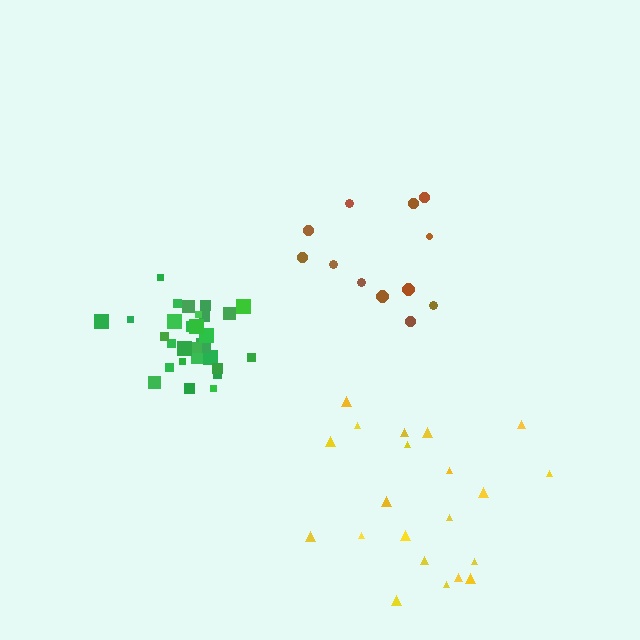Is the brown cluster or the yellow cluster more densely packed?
Yellow.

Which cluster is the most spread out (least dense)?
Brown.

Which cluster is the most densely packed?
Green.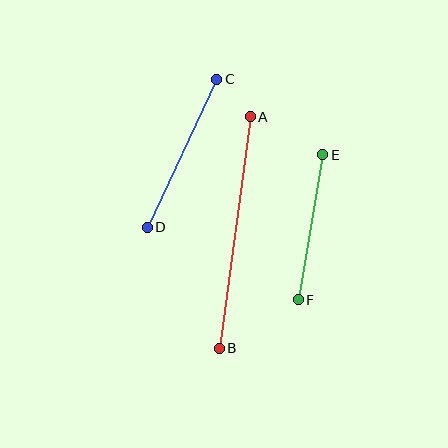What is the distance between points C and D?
The distance is approximately 164 pixels.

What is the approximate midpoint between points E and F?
The midpoint is at approximately (311, 227) pixels.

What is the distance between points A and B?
The distance is approximately 234 pixels.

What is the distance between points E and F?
The distance is approximately 147 pixels.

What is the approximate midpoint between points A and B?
The midpoint is at approximately (235, 232) pixels.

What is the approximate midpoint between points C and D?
The midpoint is at approximately (182, 153) pixels.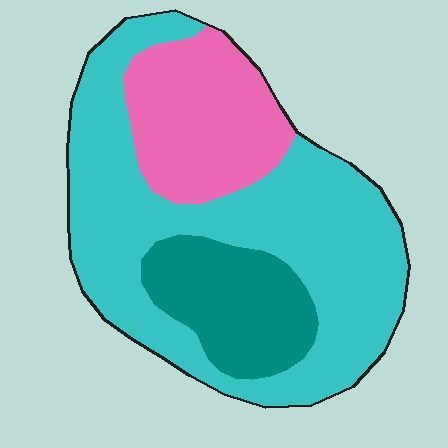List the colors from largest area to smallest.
From largest to smallest: cyan, pink, teal.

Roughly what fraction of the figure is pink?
Pink takes up about one quarter (1/4) of the figure.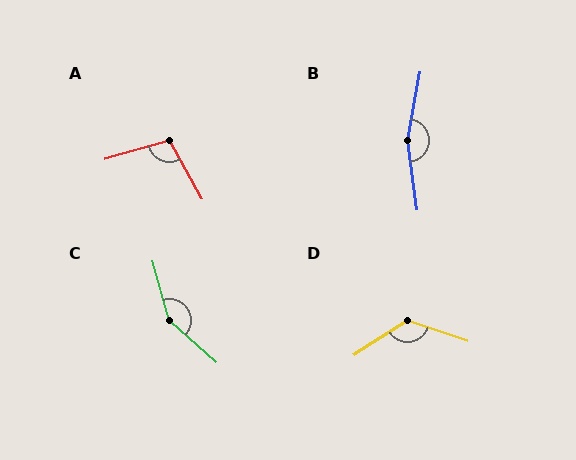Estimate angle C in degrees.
Approximately 147 degrees.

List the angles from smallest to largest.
A (103°), D (129°), C (147°), B (162°).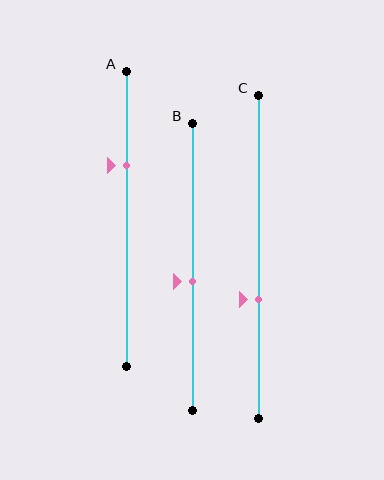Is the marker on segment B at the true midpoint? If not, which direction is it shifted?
No, the marker on segment B is shifted downward by about 5% of the segment length.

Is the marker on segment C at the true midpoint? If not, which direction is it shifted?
No, the marker on segment C is shifted downward by about 13% of the segment length.